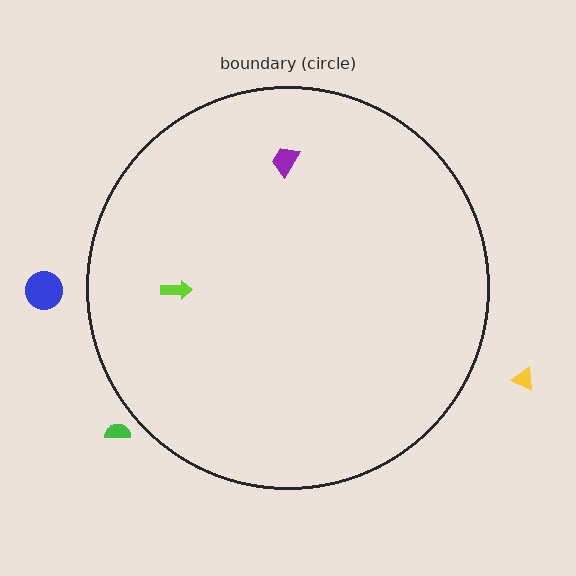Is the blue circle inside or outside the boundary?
Outside.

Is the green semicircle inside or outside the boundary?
Outside.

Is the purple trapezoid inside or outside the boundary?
Inside.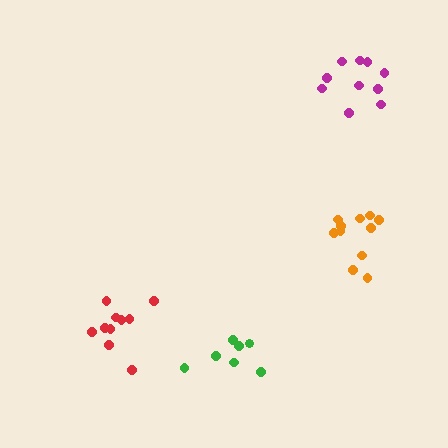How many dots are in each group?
Group 1: 7 dots, Group 2: 11 dots, Group 3: 10 dots, Group 4: 10 dots (38 total).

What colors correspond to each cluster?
The clusters are colored: green, orange, red, magenta.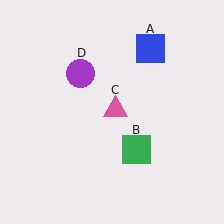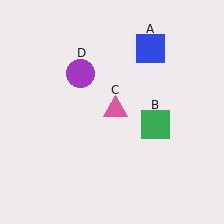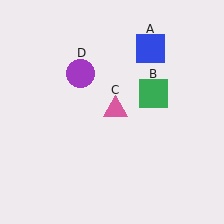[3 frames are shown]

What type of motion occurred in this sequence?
The green square (object B) rotated counterclockwise around the center of the scene.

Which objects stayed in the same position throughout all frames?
Blue square (object A) and pink triangle (object C) and purple circle (object D) remained stationary.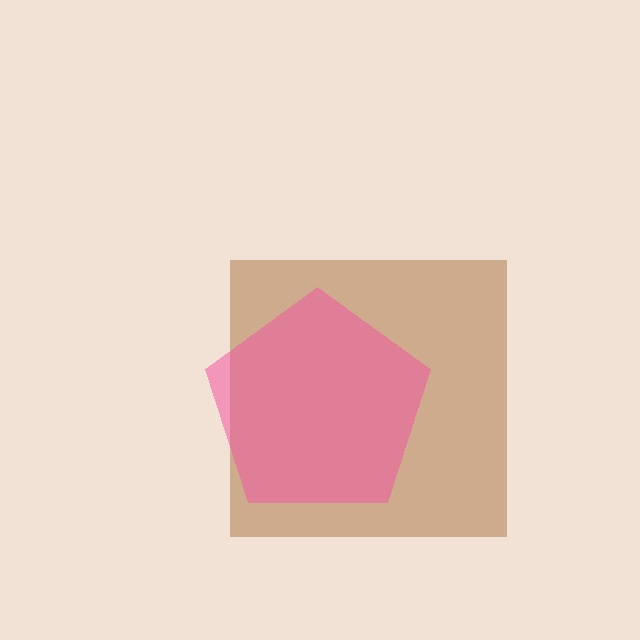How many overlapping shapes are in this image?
There are 2 overlapping shapes in the image.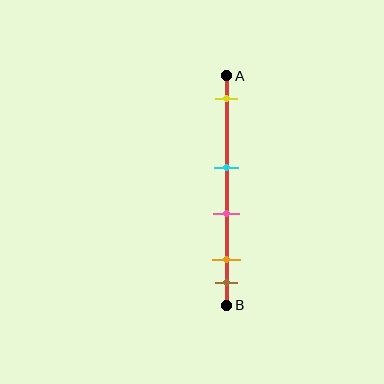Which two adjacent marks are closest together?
The orange and brown marks are the closest adjacent pair.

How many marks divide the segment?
There are 5 marks dividing the segment.